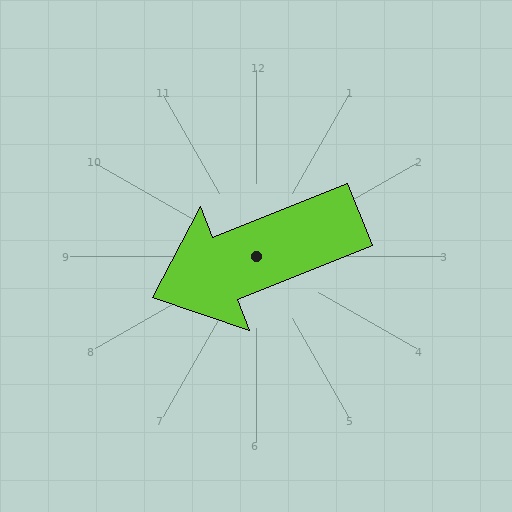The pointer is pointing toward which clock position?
Roughly 8 o'clock.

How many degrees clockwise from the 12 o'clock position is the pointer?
Approximately 248 degrees.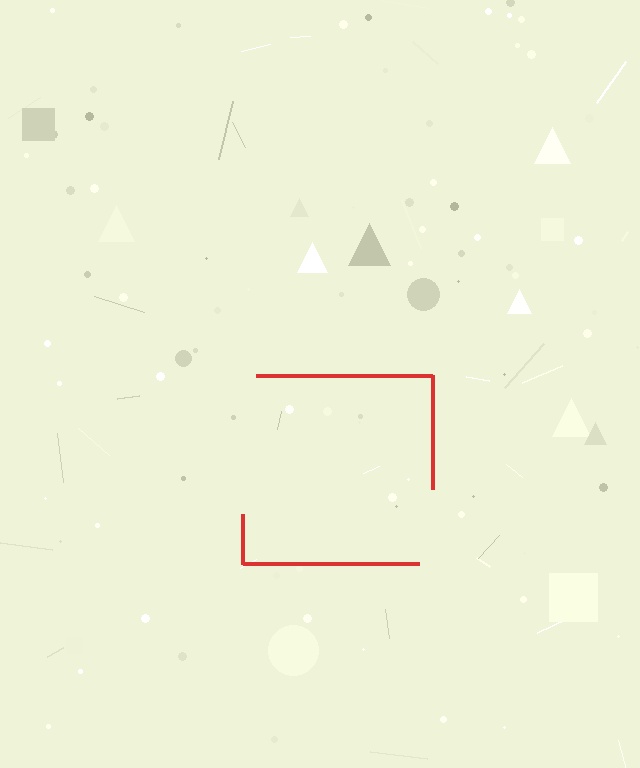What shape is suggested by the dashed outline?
The dashed outline suggests a square.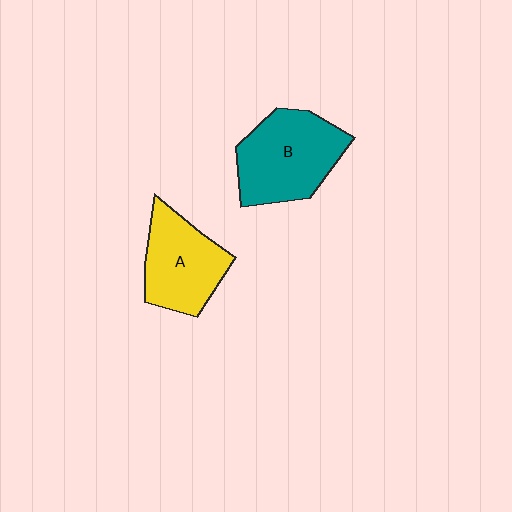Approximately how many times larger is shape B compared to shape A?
Approximately 1.2 times.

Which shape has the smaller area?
Shape A (yellow).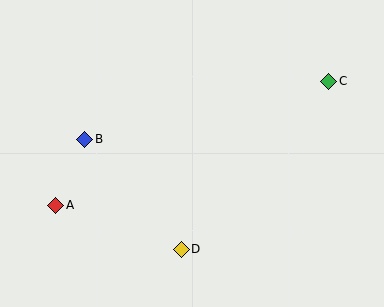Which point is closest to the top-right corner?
Point C is closest to the top-right corner.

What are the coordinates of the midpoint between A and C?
The midpoint between A and C is at (192, 143).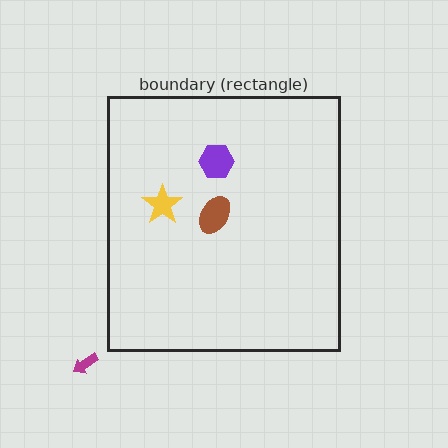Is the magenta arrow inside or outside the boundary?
Outside.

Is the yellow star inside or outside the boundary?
Inside.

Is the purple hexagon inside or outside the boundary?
Inside.